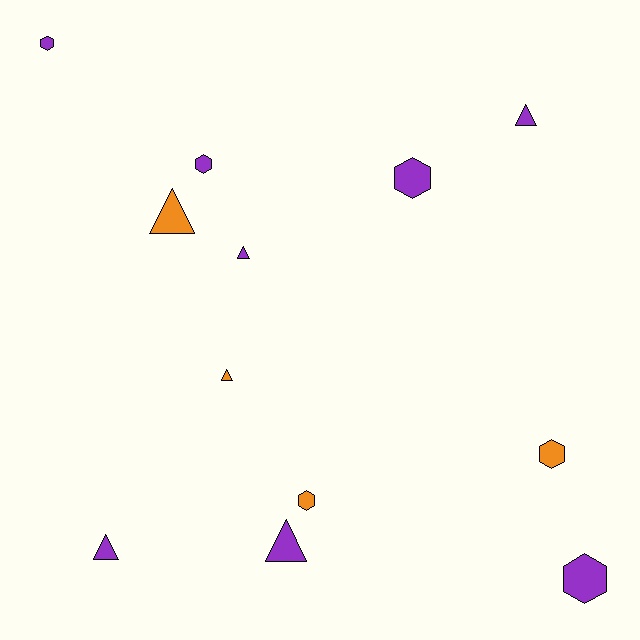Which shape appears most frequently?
Hexagon, with 6 objects.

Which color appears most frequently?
Purple, with 8 objects.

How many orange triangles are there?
There are 2 orange triangles.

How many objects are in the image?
There are 12 objects.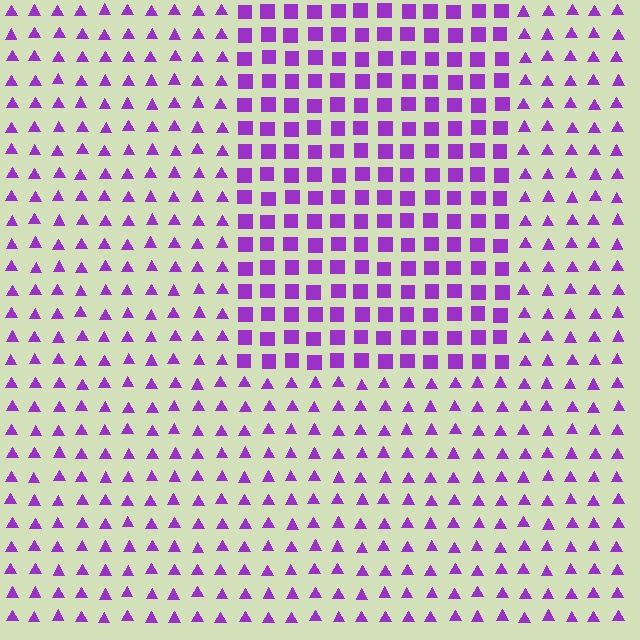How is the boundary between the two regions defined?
The boundary is defined by a change in element shape: squares inside vs. triangles outside. All elements share the same color and spacing.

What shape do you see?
I see a rectangle.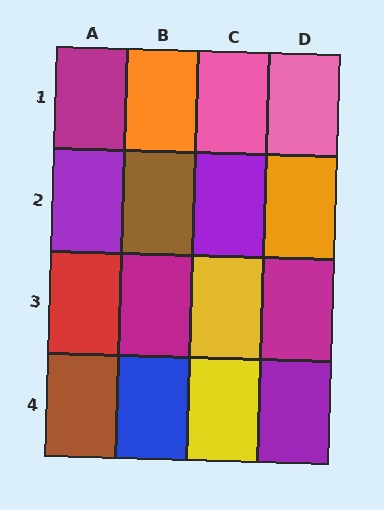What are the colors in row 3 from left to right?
Red, magenta, yellow, magenta.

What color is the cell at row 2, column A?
Purple.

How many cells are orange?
2 cells are orange.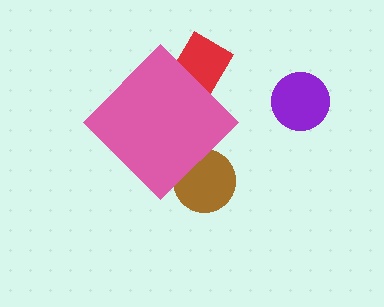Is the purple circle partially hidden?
No, the purple circle is fully visible.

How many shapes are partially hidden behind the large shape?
2 shapes are partially hidden.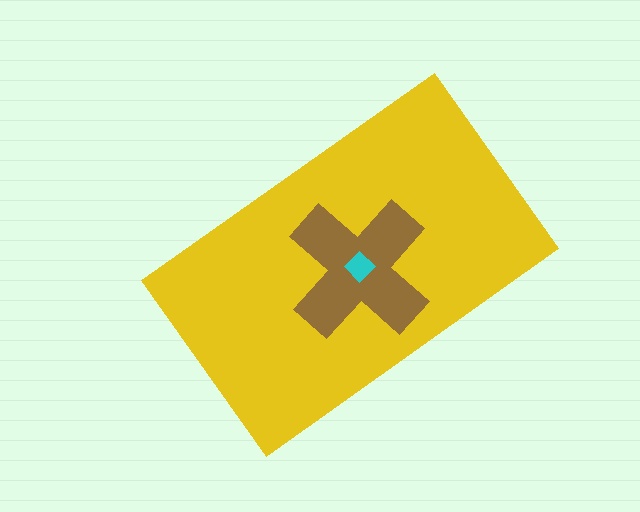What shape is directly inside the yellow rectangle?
The brown cross.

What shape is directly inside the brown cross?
The cyan diamond.